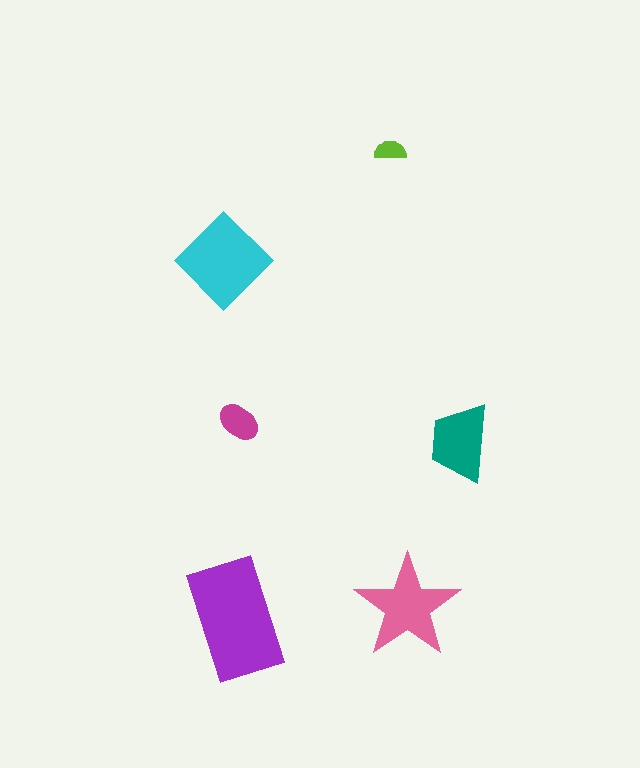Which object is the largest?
The purple rectangle.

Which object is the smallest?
The lime semicircle.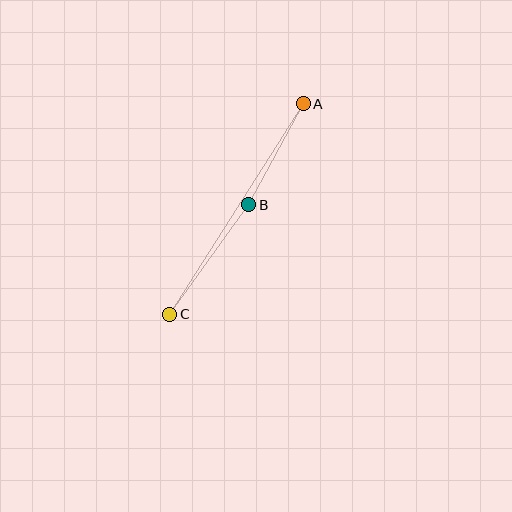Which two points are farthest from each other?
Points A and C are farthest from each other.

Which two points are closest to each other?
Points A and B are closest to each other.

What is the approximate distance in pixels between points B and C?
The distance between B and C is approximately 135 pixels.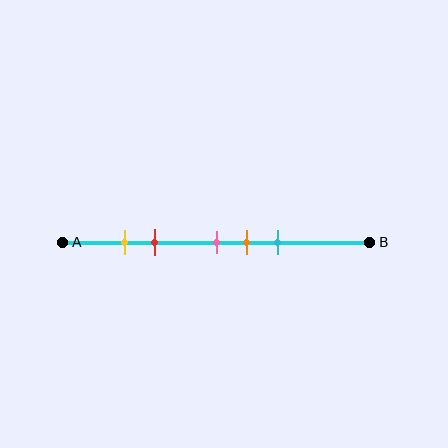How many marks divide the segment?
There are 5 marks dividing the segment.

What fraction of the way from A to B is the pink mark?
The pink mark is approximately 50% (0.5) of the way from A to B.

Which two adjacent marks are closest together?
The yellow and red marks are the closest adjacent pair.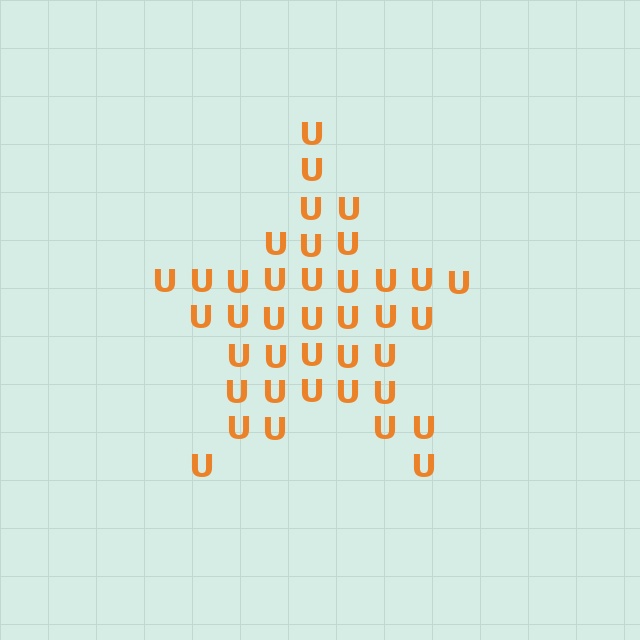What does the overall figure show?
The overall figure shows a star.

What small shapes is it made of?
It is made of small letter U's.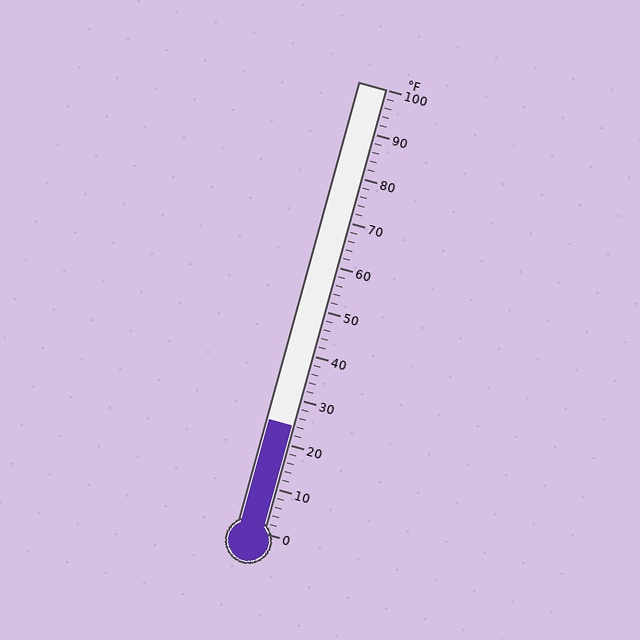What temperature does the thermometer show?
The thermometer shows approximately 24°F.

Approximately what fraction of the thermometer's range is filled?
The thermometer is filled to approximately 25% of its range.